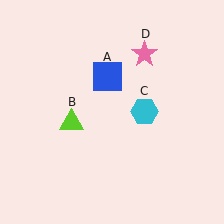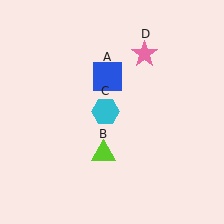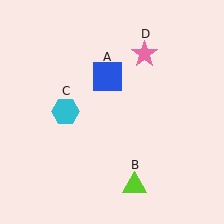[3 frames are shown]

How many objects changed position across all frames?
2 objects changed position: lime triangle (object B), cyan hexagon (object C).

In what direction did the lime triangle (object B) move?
The lime triangle (object B) moved down and to the right.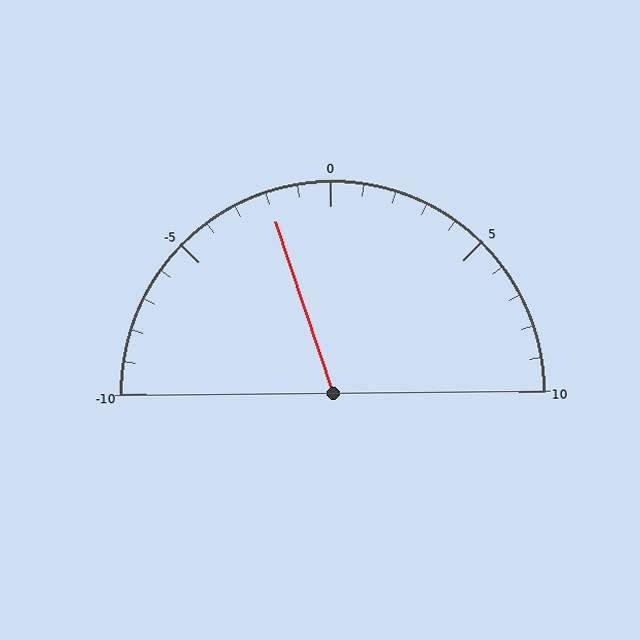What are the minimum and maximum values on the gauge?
The gauge ranges from -10 to 10.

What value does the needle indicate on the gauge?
The needle indicates approximately -2.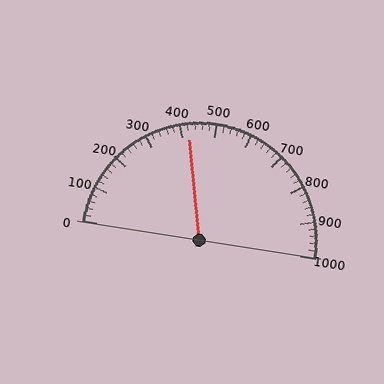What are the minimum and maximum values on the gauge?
The gauge ranges from 0 to 1000.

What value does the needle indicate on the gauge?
The needle indicates approximately 420.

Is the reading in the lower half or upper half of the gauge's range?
The reading is in the lower half of the range (0 to 1000).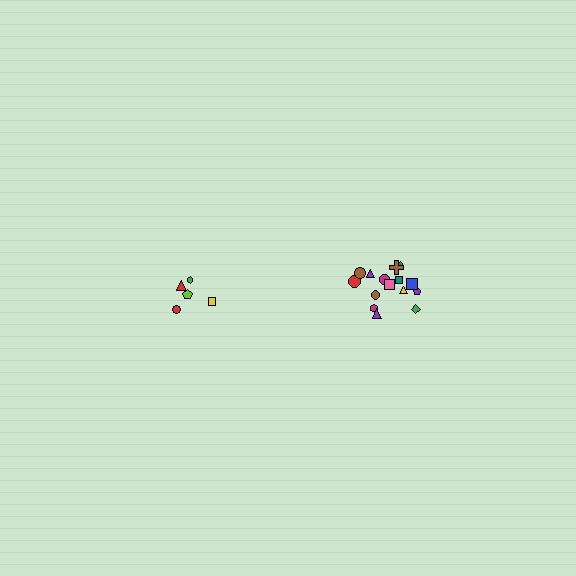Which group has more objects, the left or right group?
The right group.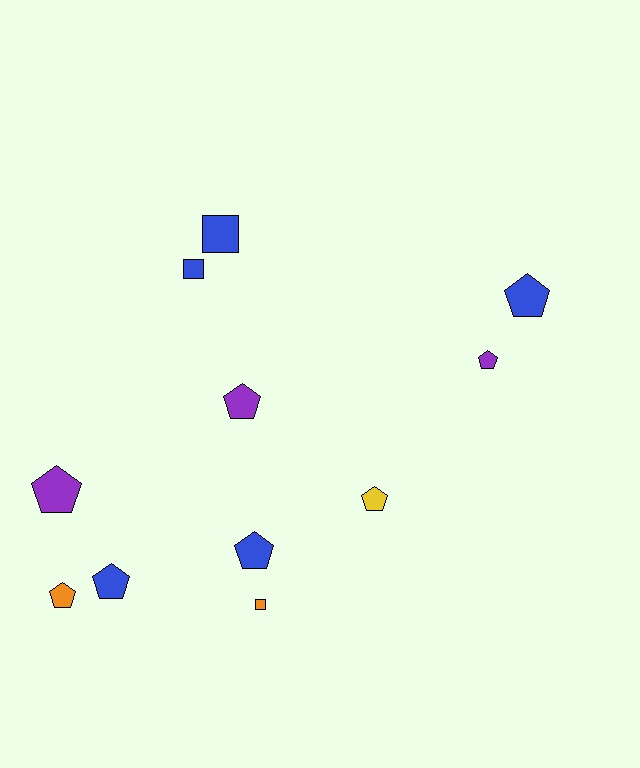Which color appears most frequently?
Blue, with 5 objects.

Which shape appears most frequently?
Pentagon, with 8 objects.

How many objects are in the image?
There are 11 objects.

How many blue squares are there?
There are 2 blue squares.